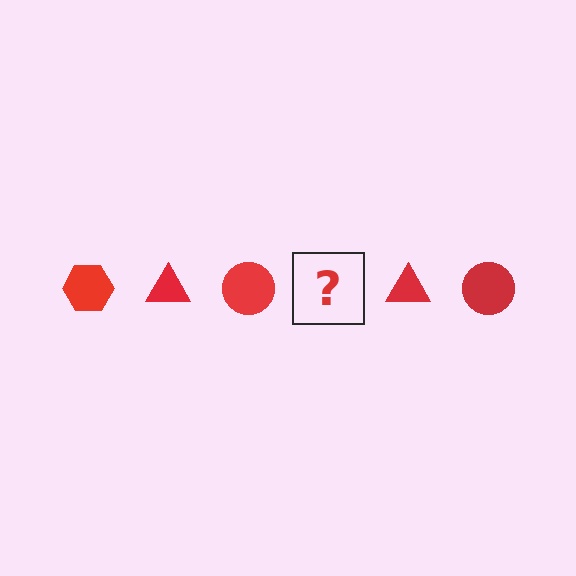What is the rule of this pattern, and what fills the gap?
The rule is that the pattern cycles through hexagon, triangle, circle shapes in red. The gap should be filled with a red hexagon.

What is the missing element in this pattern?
The missing element is a red hexagon.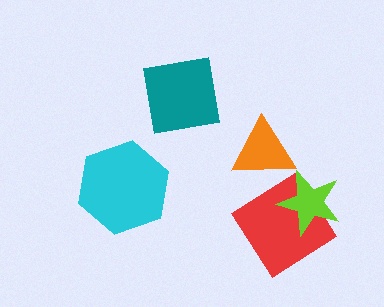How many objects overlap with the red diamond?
1 object overlaps with the red diamond.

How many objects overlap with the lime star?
1 object overlaps with the lime star.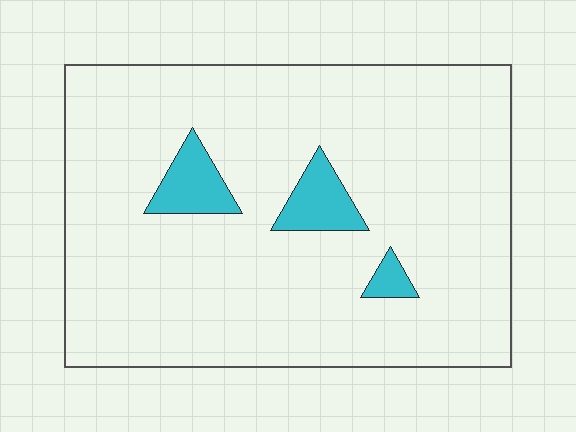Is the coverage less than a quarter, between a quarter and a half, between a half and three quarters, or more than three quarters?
Less than a quarter.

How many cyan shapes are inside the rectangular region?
3.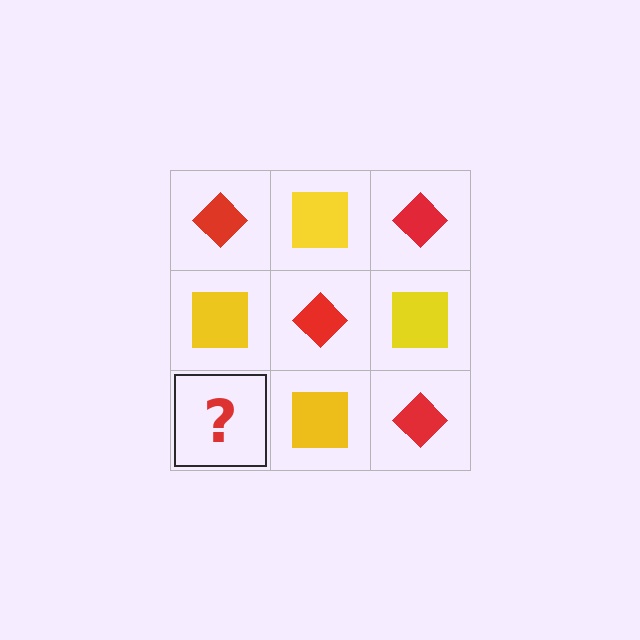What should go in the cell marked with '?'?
The missing cell should contain a red diamond.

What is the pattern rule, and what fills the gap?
The rule is that it alternates red diamond and yellow square in a checkerboard pattern. The gap should be filled with a red diamond.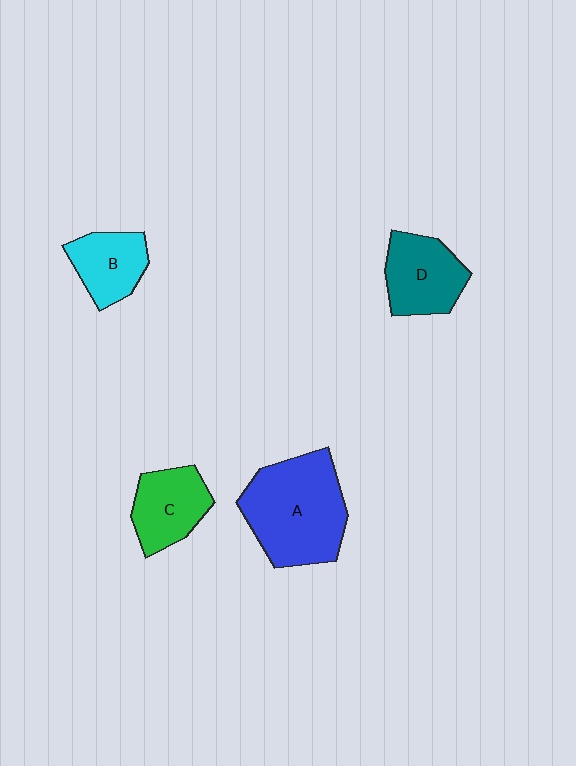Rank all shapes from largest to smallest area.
From largest to smallest: A (blue), D (teal), C (green), B (cyan).